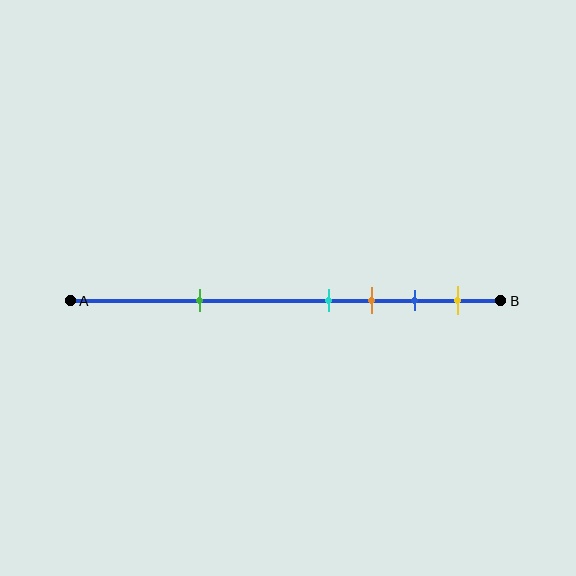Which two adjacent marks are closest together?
The cyan and orange marks are the closest adjacent pair.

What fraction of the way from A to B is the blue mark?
The blue mark is approximately 80% (0.8) of the way from A to B.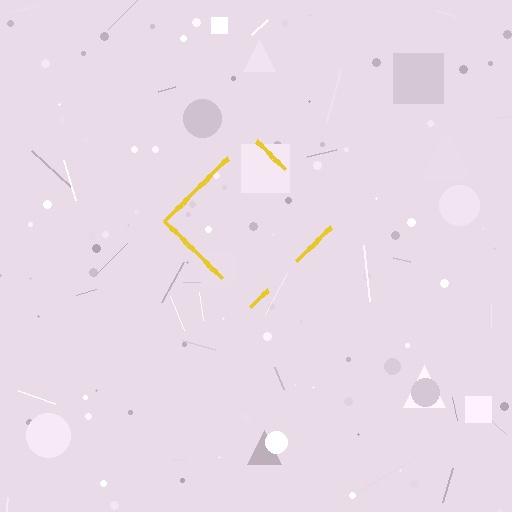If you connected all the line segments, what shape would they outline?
They would outline a diamond.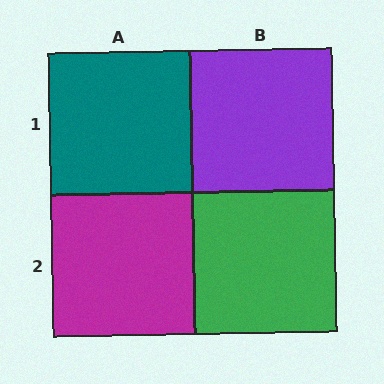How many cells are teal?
1 cell is teal.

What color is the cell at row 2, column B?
Green.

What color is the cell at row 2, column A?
Magenta.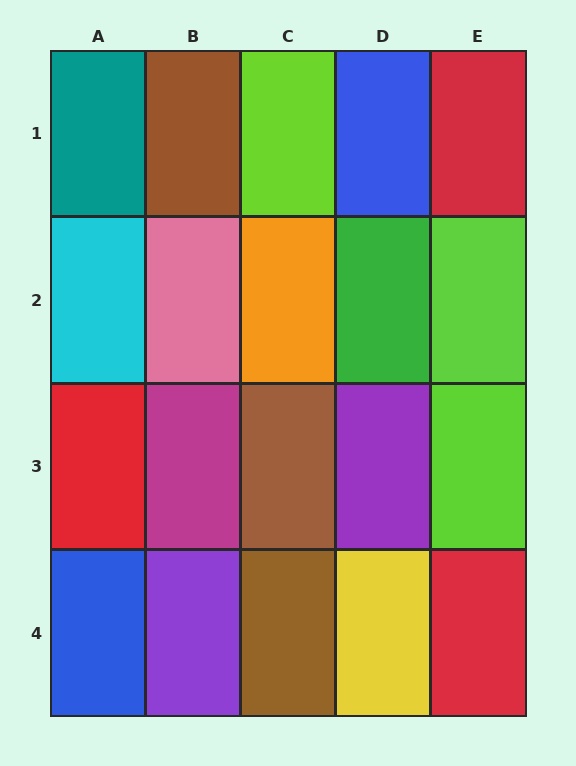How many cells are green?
1 cell is green.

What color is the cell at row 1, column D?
Blue.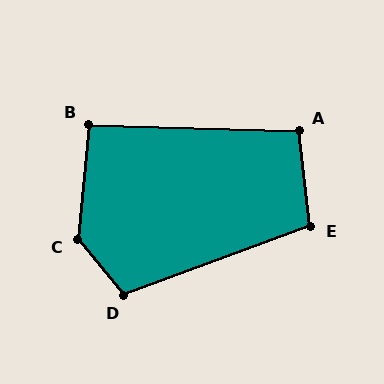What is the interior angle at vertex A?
Approximately 98 degrees (obtuse).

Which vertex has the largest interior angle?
C, at approximately 135 degrees.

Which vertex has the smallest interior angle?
B, at approximately 94 degrees.